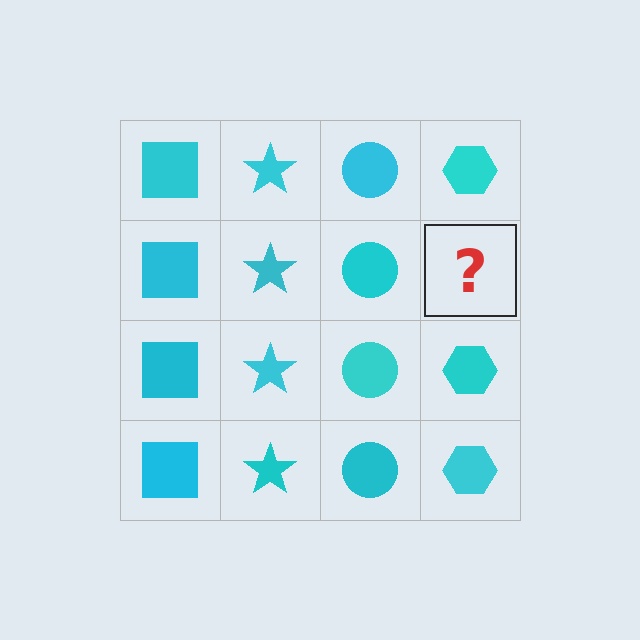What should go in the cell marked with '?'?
The missing cell should contain a cyan hexagon.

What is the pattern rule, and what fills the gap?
The rule is that each column has a consistent shape. The gap should be filled with a cyan hexagon.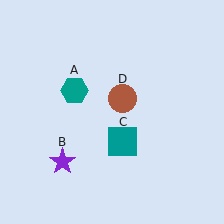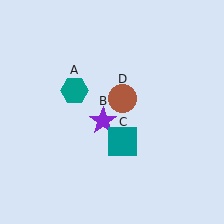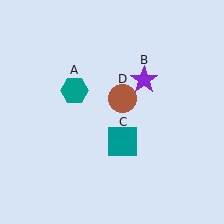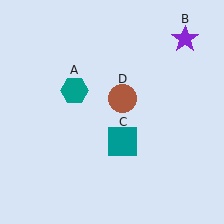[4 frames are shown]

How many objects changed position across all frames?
1 object changed position: purple star (object B).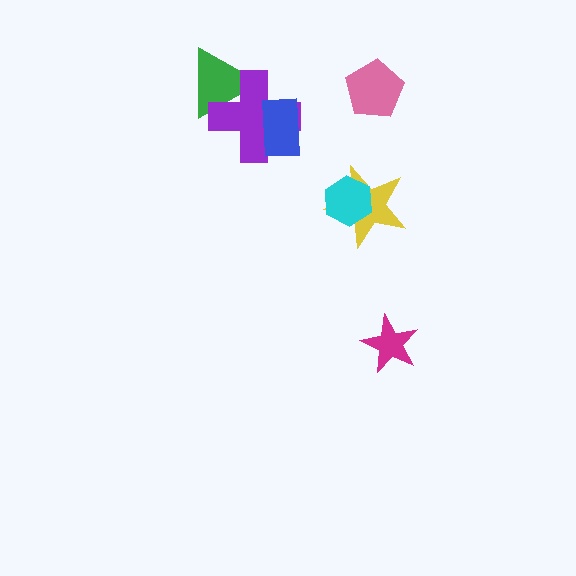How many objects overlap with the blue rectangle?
1 object overlaps with the blue rectangle.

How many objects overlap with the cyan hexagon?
1 object overlaps with the cyan hexagon.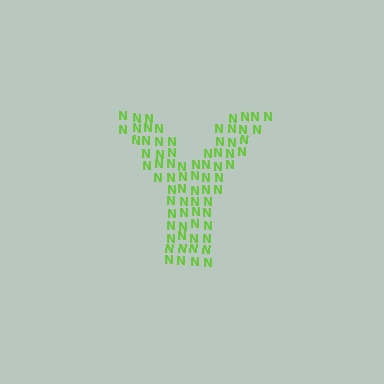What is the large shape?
The large shape is the letter Y.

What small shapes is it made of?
It is made of small letter N's.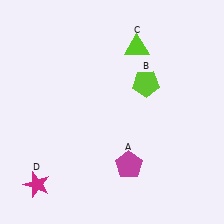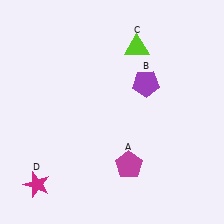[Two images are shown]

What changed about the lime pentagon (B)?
In Image 1, B is lime. In Image 2, it changed to purple.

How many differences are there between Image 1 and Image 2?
There is 1 difference between the two images.